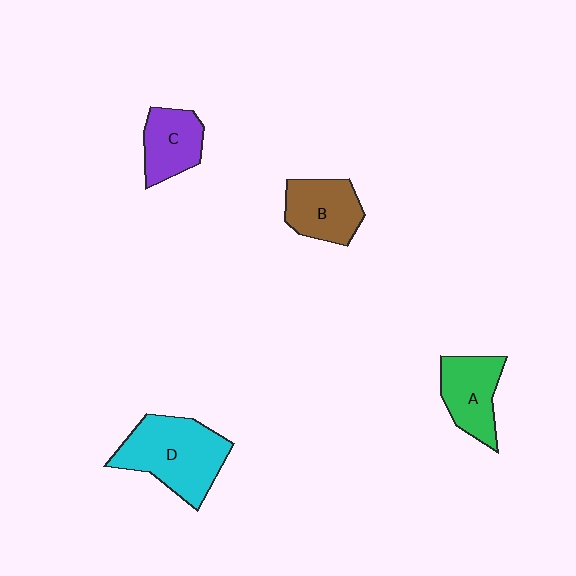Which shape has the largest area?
Shape D (cyan).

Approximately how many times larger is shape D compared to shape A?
Approximately 1.6 times.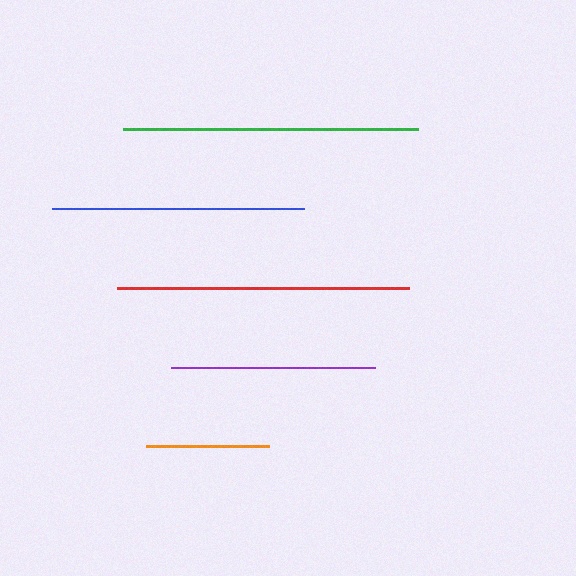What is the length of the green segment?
The green segment is approximately 295 pixels long.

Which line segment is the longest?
The green line is the longest at approximately 295 pixels.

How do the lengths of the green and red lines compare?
The green and red lines are approximately the same length.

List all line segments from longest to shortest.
From longest to shortest: green, red, blue, purple, orange.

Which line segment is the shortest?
The orange line is the shortest at approximately 123 pixels.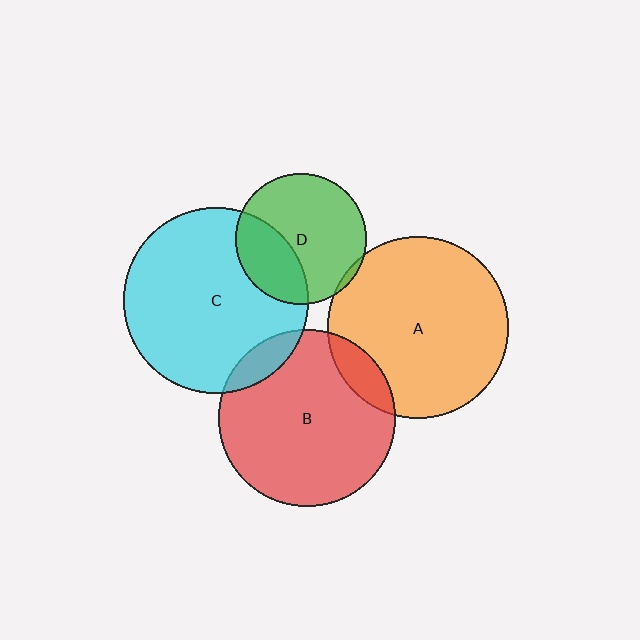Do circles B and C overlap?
Yes.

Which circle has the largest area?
Circle C (cyan).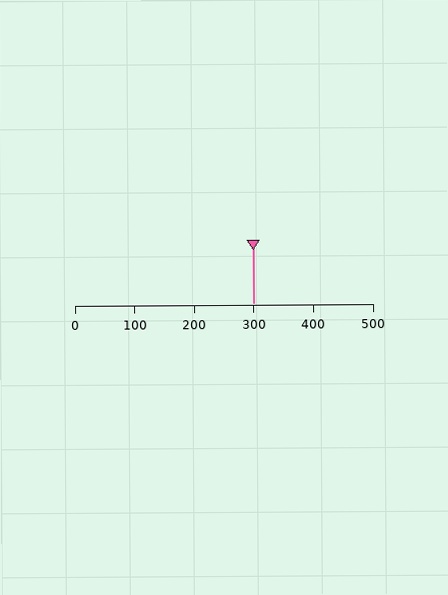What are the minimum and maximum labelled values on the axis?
The axis runs from 0 to 500.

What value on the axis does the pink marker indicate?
The marker indicates approximately 300.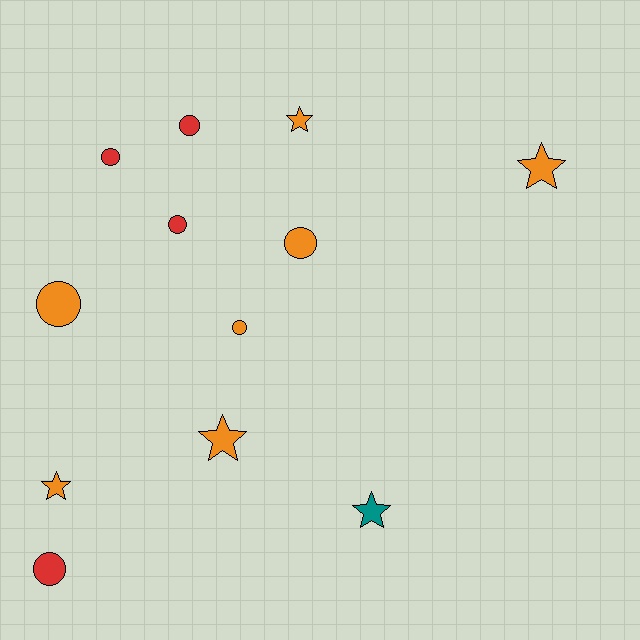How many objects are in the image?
There are 12 objects.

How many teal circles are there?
There are no teal circles.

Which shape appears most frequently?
Circle, with 7 objects.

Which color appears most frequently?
Orange, with 7 objects.